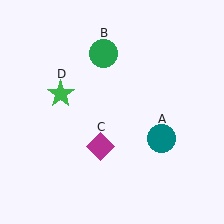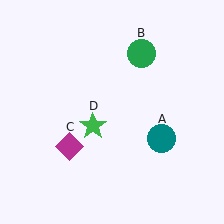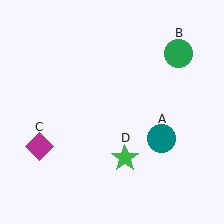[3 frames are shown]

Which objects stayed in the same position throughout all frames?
Teal circle (object A) remained stationary.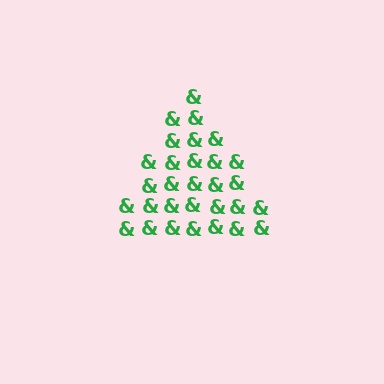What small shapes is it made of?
It is made of small ampersands.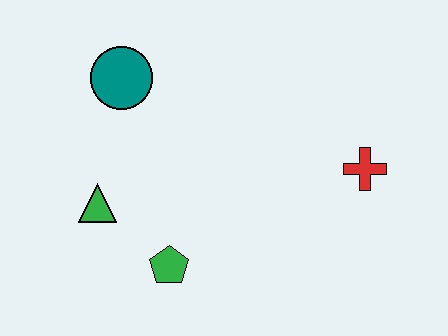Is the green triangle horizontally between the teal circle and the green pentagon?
No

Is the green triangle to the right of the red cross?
No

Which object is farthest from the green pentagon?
The red cross is farthest from the green pentagon.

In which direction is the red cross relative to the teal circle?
The red cross is to the right of the teal circle.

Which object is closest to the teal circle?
The green triangle is closest to the teal circle.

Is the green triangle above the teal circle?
No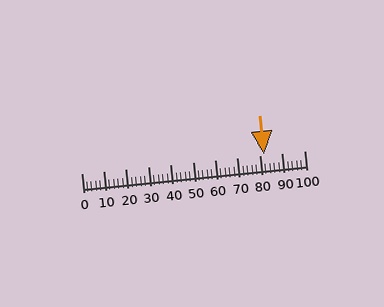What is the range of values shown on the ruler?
The ruler shows values from 0 to 100.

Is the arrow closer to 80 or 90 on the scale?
The arrow is closer to 80.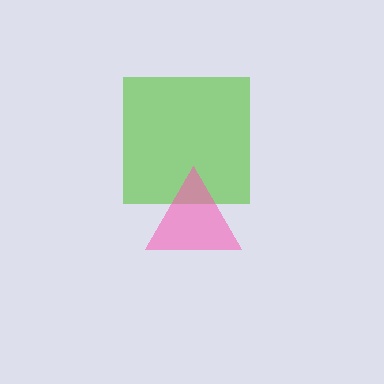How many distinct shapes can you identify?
There are 2 distinct shapes: a lime square, a pink triangle.